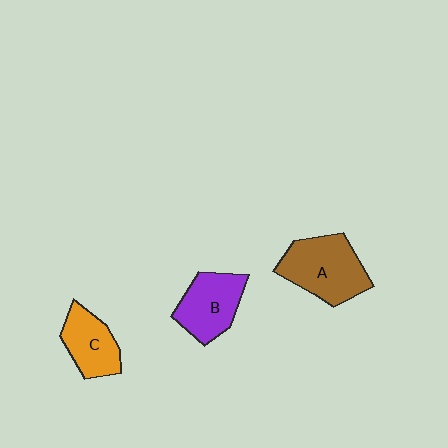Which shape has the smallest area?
Shape C (orange).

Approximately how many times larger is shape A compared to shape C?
Approximately 1.5 times.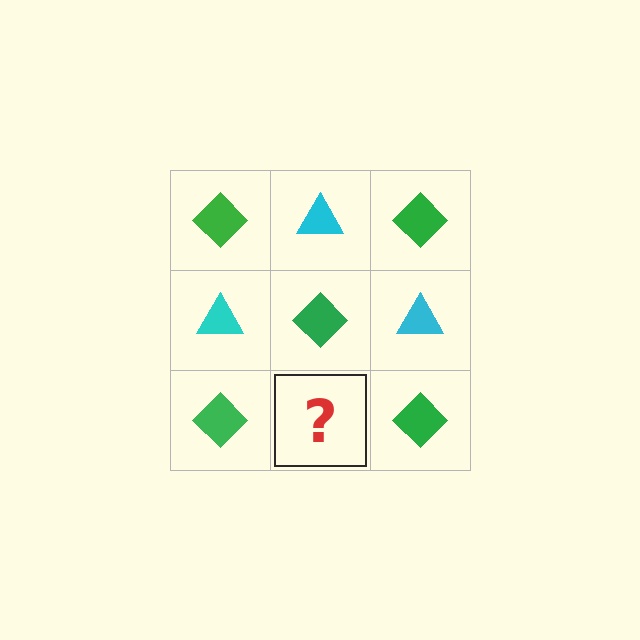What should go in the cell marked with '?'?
The missing cell should contain a cyan triangle.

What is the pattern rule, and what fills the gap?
The rule is that it alternates green diamond and cyan triangle in a checkerboard pattern. The gap should be filled with a cyan triangle.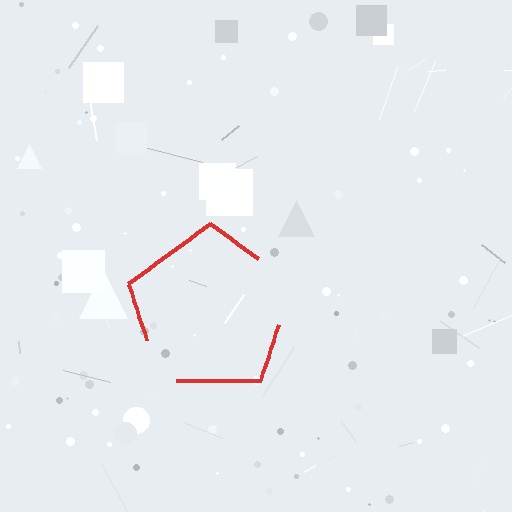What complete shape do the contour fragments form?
The contour fragments form a pentagon.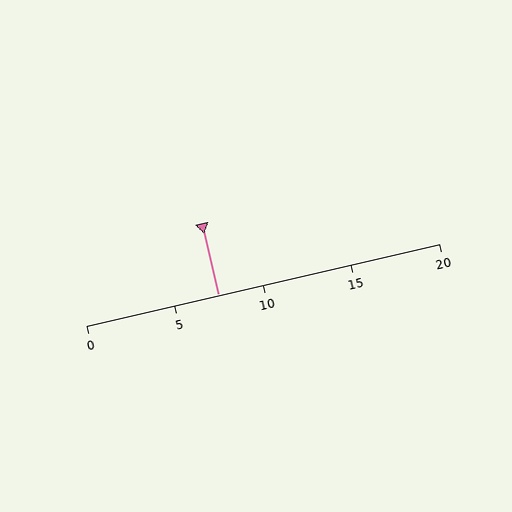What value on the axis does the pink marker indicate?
The marker indicates approximately 7.5.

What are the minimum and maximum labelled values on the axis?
The axis runs from 0 to 20.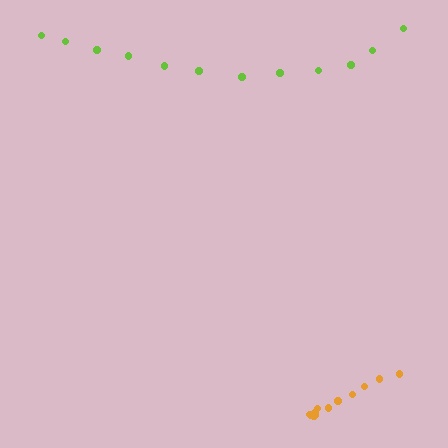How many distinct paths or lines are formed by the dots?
There are 2 distinct paths.